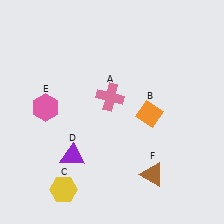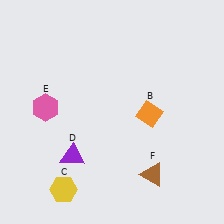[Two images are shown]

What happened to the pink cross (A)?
The pink cross (A) was removed in Image 2. It was in the top-left area of Image 1.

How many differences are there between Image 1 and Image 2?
There is 1 difference between the two images.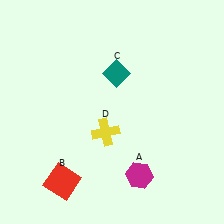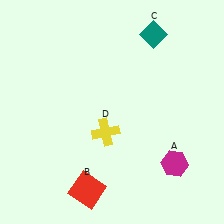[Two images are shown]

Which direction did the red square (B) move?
The red square (B) moved right.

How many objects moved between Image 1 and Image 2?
3 objects moved between the two images.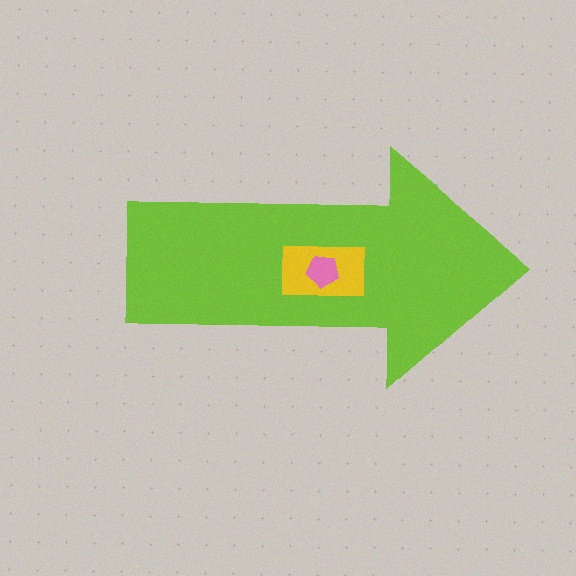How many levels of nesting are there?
3.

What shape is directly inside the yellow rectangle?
The pink pentagon.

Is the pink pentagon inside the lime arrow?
Yes.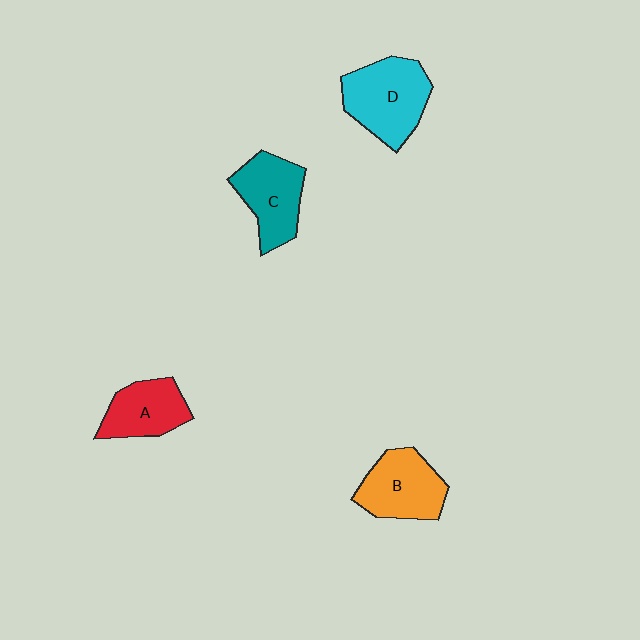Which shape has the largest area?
Shape D (cyan).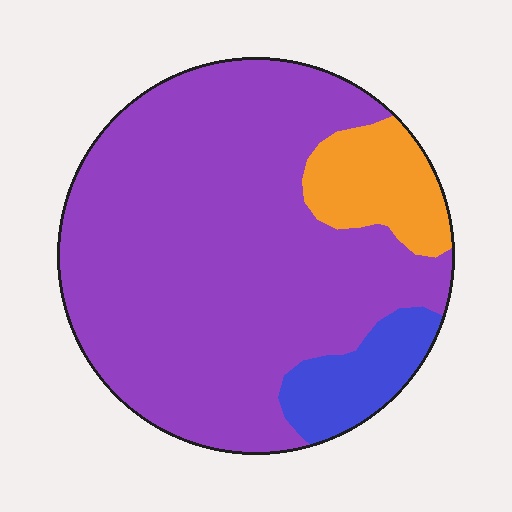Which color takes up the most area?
Purple, at roughly 80%.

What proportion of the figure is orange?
Orange covers about 10% of the figure.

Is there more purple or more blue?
Purple.